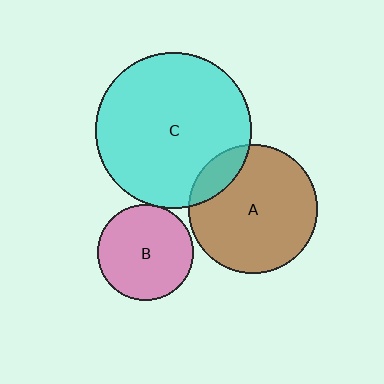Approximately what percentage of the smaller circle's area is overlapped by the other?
Approximately 15%.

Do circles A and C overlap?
Yes.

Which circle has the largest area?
Circle C (cyan).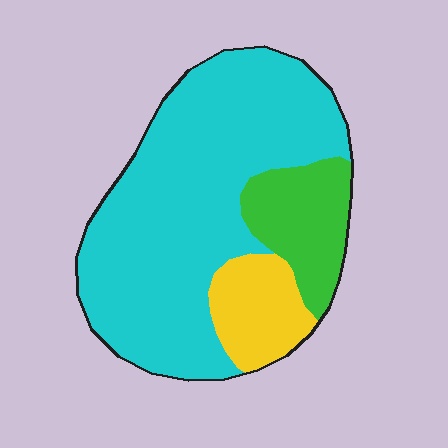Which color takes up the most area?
Cyan, at roughly 70%.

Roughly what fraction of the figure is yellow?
Yellow covers about 15% of the figure.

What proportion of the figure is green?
Green covers 17% of the figure.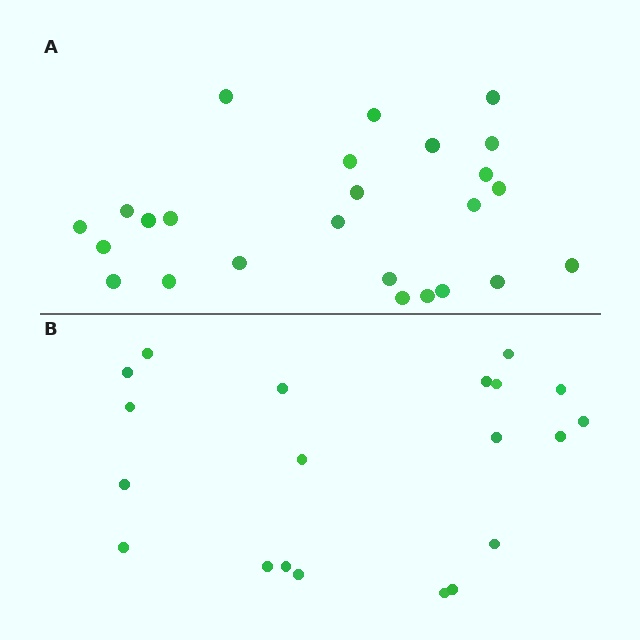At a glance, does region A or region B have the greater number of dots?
Region A (the top region) has more dots.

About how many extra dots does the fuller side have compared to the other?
Region A has about 5 more dots than region B.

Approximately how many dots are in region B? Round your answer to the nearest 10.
About 20 dots.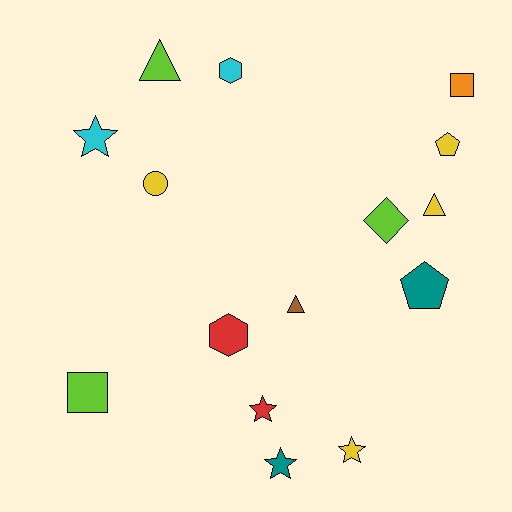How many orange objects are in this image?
There is 1 orange object.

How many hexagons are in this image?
There are 2 hexagons.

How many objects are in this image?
There are 15 objects.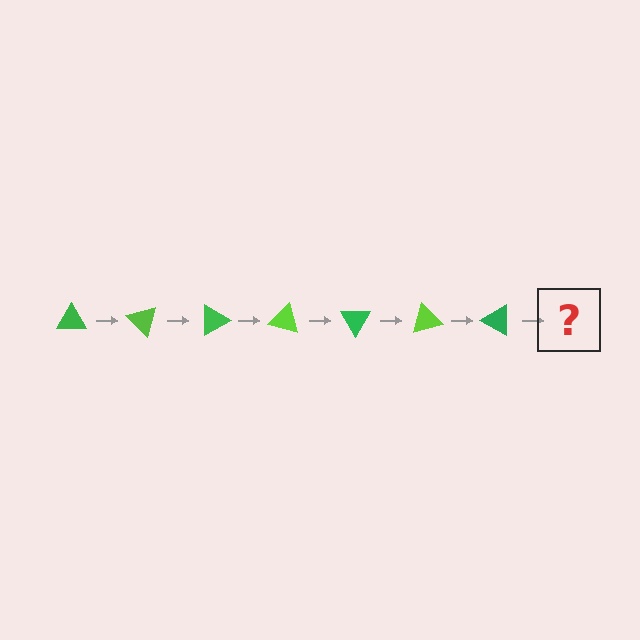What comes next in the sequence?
The next element should be a lime triangle, rotated 315 degrees from the start.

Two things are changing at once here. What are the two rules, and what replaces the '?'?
The two rules are that it rotates 45 degrees each step and the color cycles through green and lime. The '?' should be a lime triangle, rotated 315 degrees from the start.